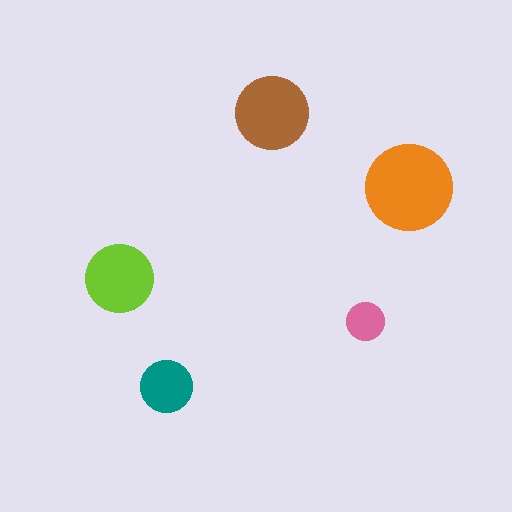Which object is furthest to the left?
The lime circle is leftmost.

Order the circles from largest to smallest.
the orange one, the brown one, the lime one, the teal one, the pink one.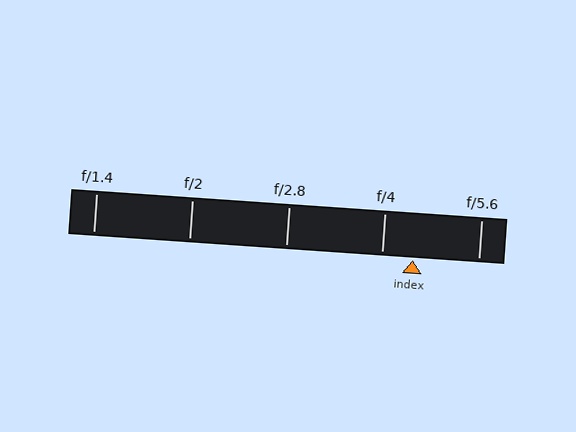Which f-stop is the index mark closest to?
The index mark is closest to f/4.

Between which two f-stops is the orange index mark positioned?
The index mark is between f/4 and f/5.6.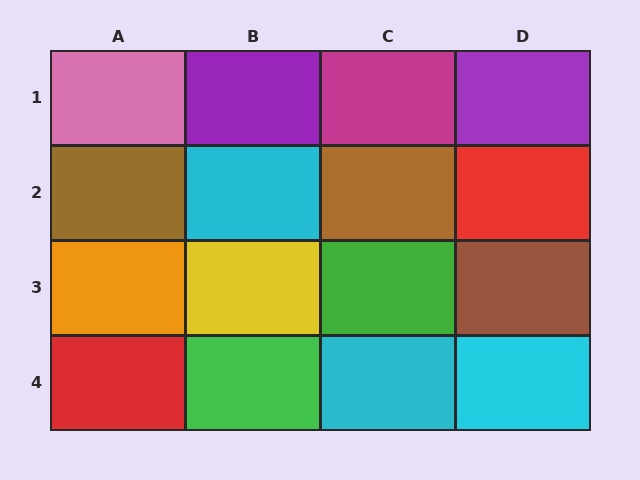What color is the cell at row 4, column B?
Green.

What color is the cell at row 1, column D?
Purple.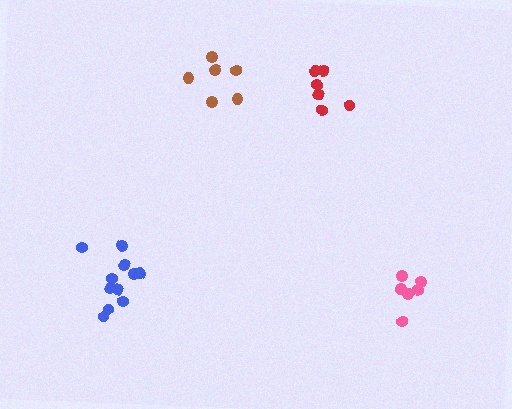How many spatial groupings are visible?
There are 4 spatial groupings.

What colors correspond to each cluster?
The clusters are colored: red, brown, pink, blue.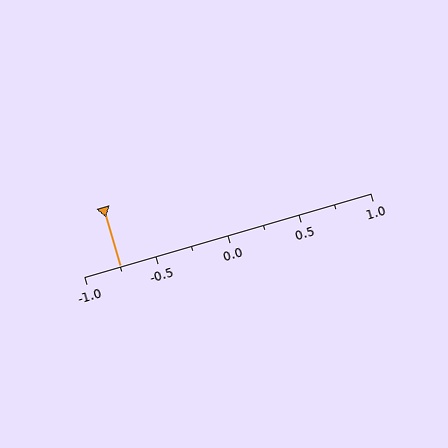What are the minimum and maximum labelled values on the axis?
The axis runs from -1.0 to 1.0.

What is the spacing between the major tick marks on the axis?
The major ticks are spaced 0.5 apart.